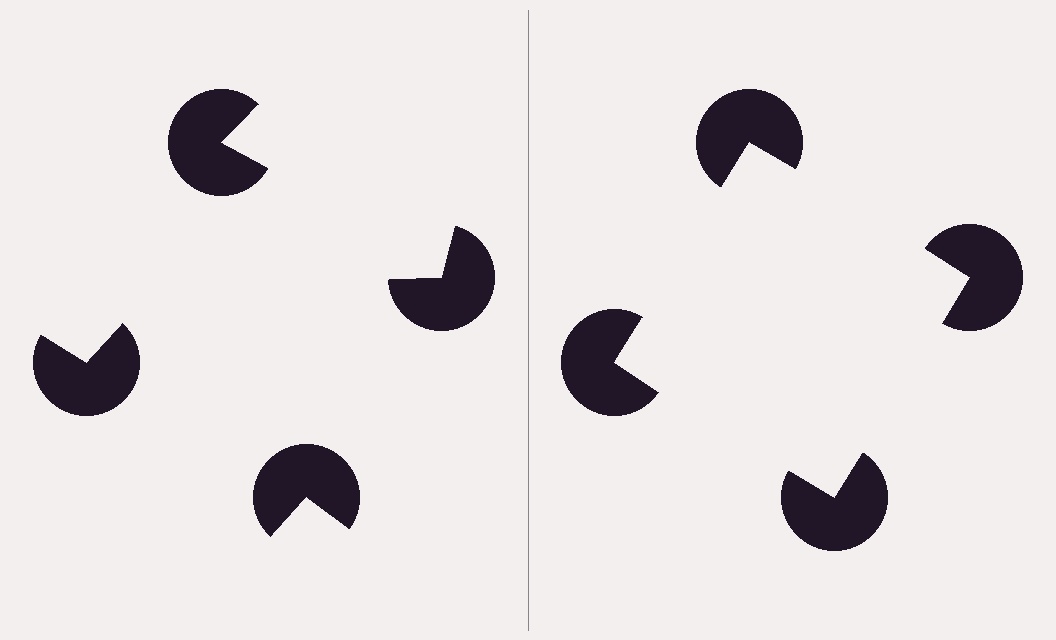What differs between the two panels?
The pac-man discs are positioned identically on both sides; only the wedge orientations differ. On the right they align to a square; on the left they are misaligned.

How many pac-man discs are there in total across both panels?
8 — 4 on each side.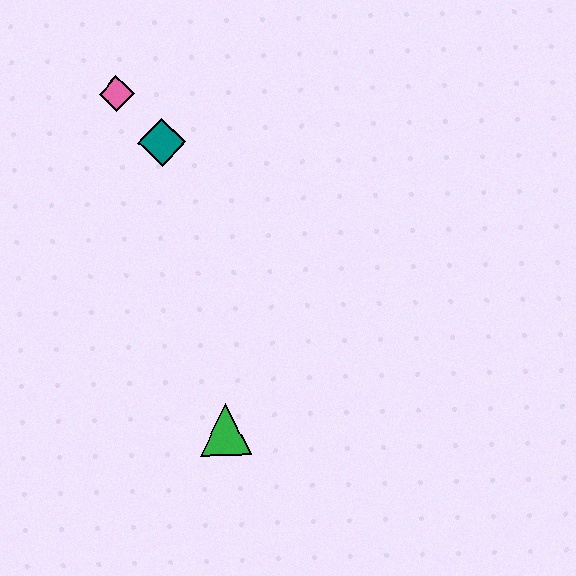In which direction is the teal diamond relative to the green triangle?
The teal diamond is above the green triangle.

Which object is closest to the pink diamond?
The teal diamond is closest to the pink diamond.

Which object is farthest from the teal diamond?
The green triangle is farthest from the teal diamond.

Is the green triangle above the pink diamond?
No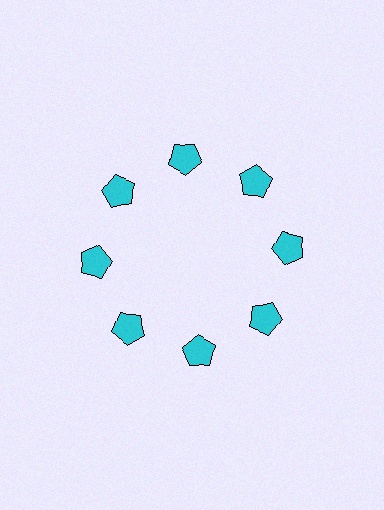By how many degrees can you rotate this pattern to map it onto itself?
The pattern maps onto itself every 45 degrees of rotation.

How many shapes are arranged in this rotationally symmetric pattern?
There are 8 shapes, arranged in 8 groups of 1.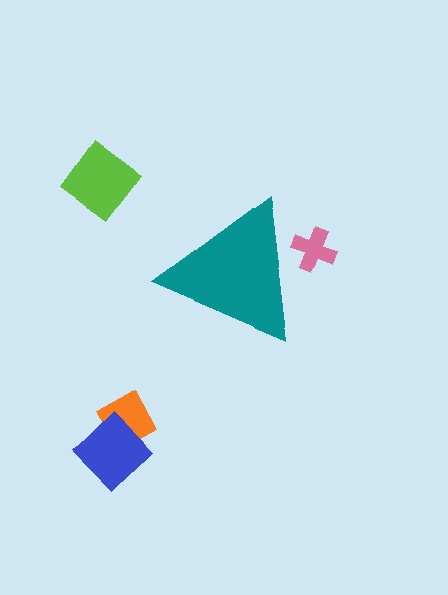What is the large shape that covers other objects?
A teal triangle.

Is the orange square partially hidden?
No, the orange square is fully visible.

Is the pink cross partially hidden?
Yes, the pink cross is partially hidden behind the teal triangle.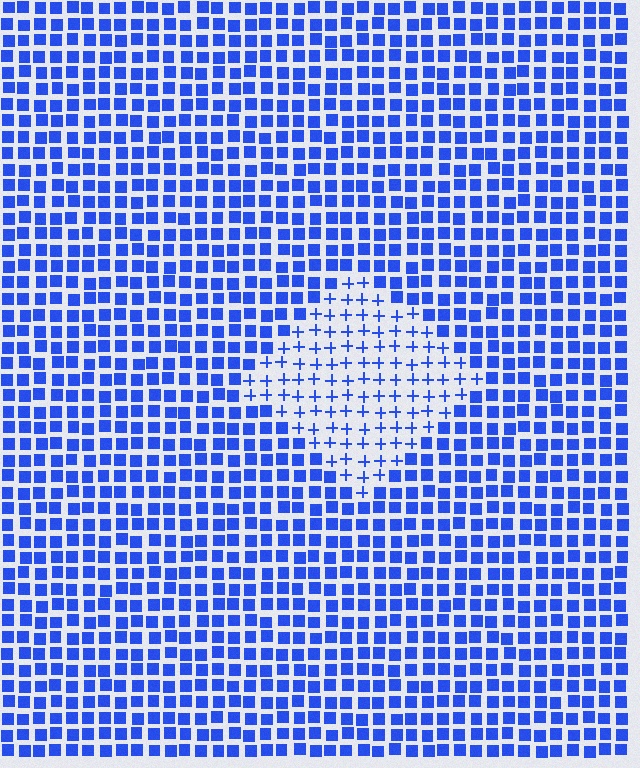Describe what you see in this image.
The image is filled with small blue elements arranged in a uniform grid. A diamond-shaped region contains plus signs, while the surrounding area contains squares. The boundary is defined purely by the change in element shape.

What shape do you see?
I see a diamond.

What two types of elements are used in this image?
The image uses plus signs inside the diamond region and squares outside it.